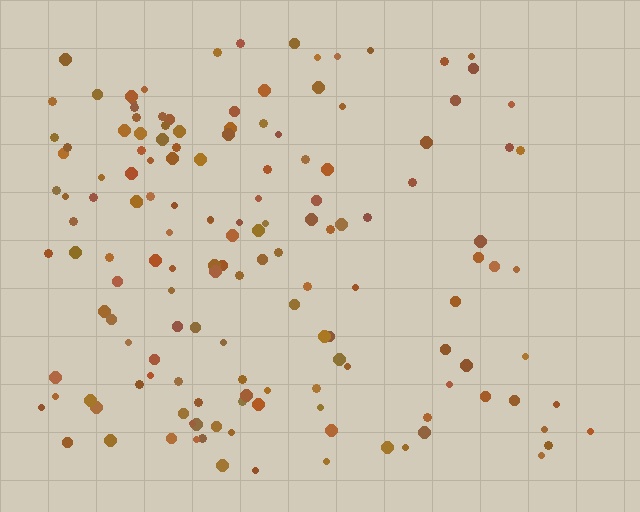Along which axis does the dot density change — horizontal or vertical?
Horizontal.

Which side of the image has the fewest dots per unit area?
The right.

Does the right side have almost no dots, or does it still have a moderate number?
Still a moderate number, just noticeably fewer than the left.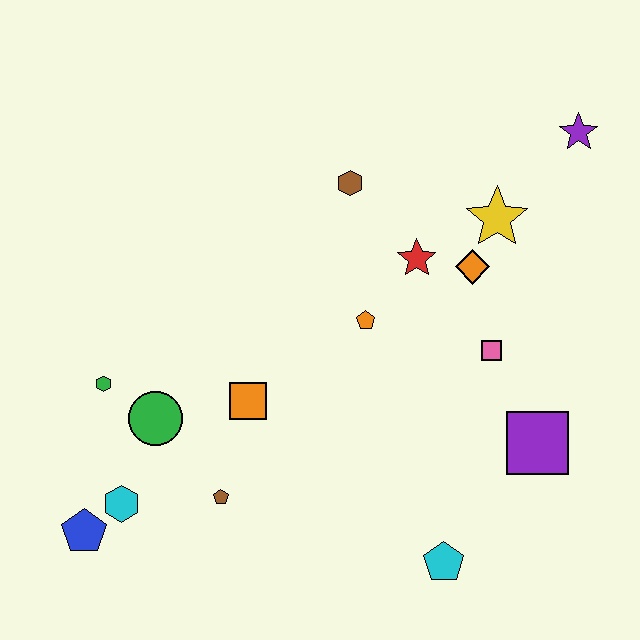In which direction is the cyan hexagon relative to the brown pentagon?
The cyan hexagon is to the left of the brown pentagon.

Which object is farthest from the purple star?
The blue pentagon is farthest from the purple star.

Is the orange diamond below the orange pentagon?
No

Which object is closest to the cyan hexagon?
The blue pentagon is closest to the cyan hexagon.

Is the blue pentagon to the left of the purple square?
Yes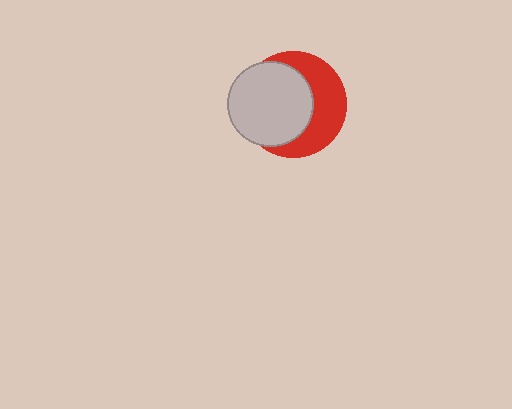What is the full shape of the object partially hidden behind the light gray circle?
The partially hidden object is a red circle.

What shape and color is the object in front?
The object in front is a light gray circle.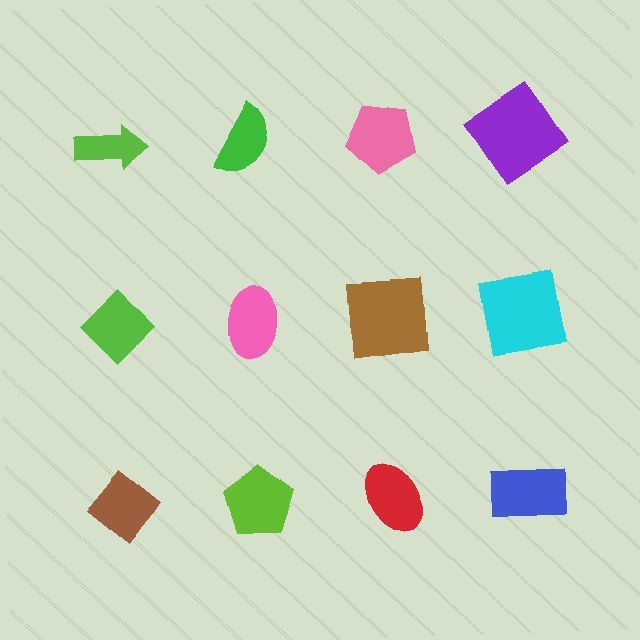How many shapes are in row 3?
4 shapes.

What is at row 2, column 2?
A pink ellipse.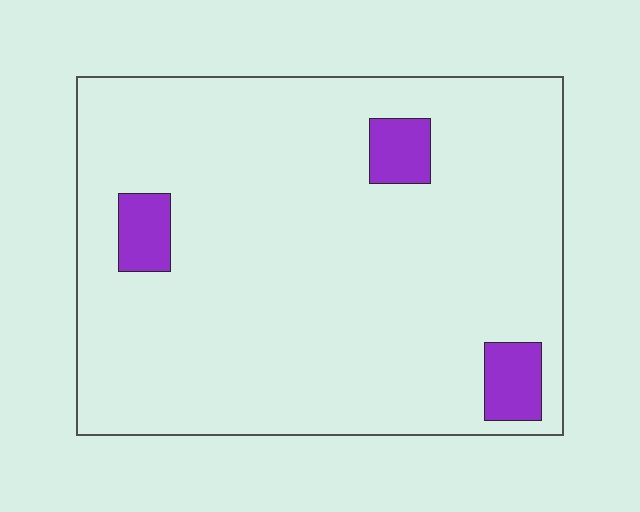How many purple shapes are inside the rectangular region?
3.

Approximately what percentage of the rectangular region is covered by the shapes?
Approximately 5%.